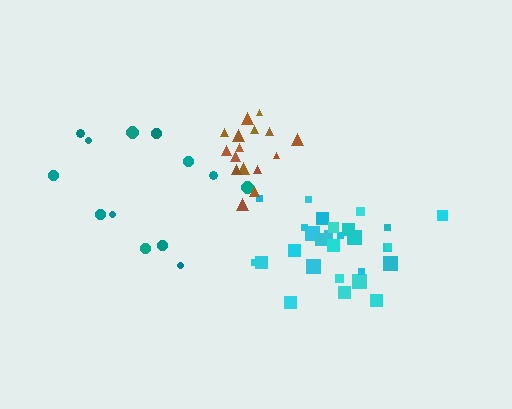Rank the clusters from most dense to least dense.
brown, cyan, teal.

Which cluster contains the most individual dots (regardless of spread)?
Cyan (29).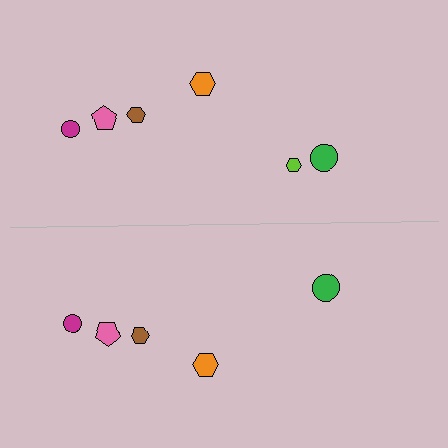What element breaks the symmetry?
A lime hexagon is missing from the bottom side.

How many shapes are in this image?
There are 11 shapes in this image.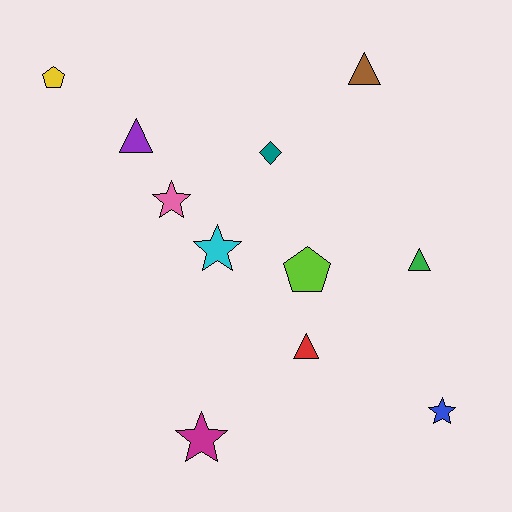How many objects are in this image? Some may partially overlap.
There are 11 objects.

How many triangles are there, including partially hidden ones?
There are 4 triangles.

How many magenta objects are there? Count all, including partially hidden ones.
There is 1 magenta object.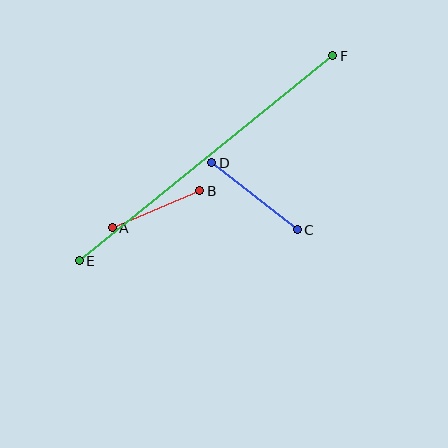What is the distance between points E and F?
The distance is approximately 326 pixels.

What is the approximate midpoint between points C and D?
The midpoint is at approximately (254, 196) pixels.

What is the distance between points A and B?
The distance is approximately 95 pixels.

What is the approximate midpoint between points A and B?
The midpoint is at approximately (156, 209) pixels.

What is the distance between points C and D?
The distance is approximately 109 pixels.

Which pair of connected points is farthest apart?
Points E and F are farthest apart.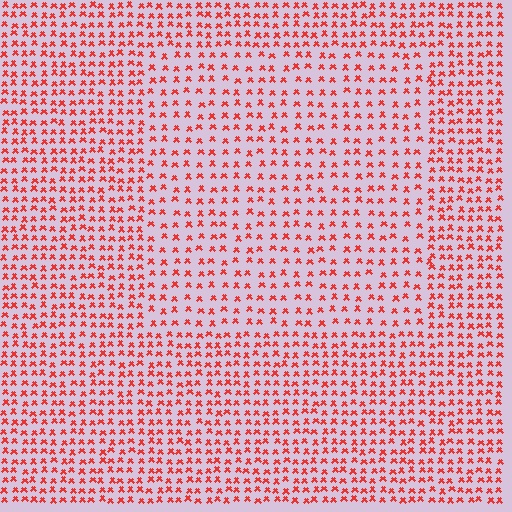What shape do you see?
I see a rectangle.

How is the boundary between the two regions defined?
The boundary is defined by a change in element density (approximately 1.6x ratio). All elements are the same color, size, and shape.